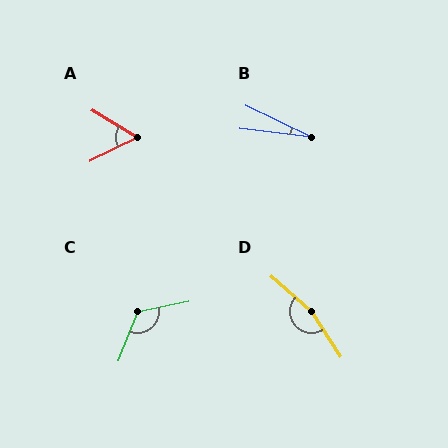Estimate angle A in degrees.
Approximately 57 degrees.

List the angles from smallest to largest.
B (19°), A (57°), C (122°), D (164°).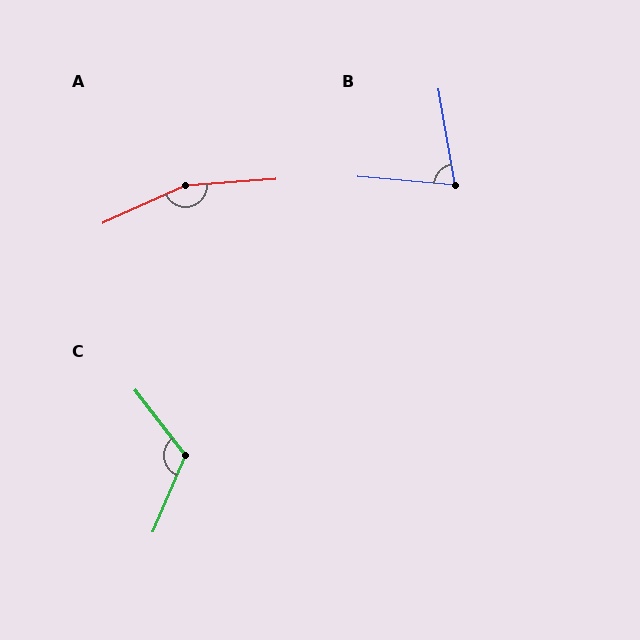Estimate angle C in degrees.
Approximately 120 degrees.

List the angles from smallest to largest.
B (75°), C (120°), A (159°).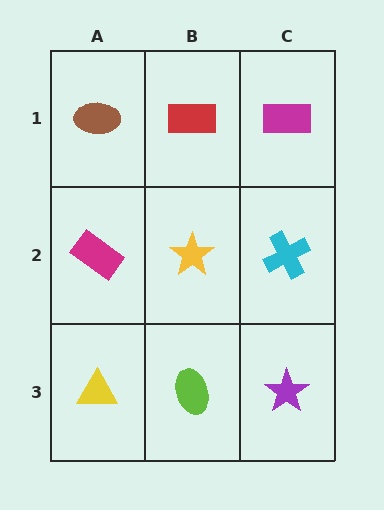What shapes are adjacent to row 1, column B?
A yellow star (row 2, column B), a brown ellipse (row 1, column A), a magenta rectangle (row 1, column C).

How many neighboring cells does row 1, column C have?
2.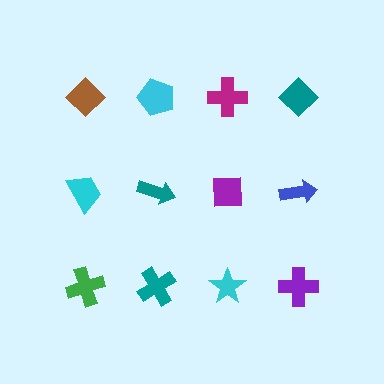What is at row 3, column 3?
A cyan star.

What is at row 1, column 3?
A magenta cross.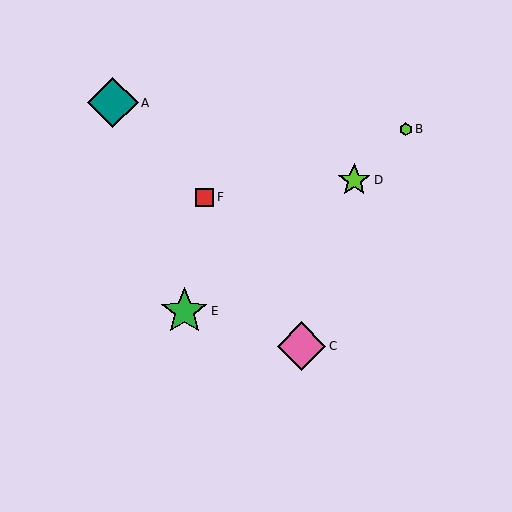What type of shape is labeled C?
Shape C is a pink diamond.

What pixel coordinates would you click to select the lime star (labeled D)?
Click at (354, 180) to select the lime star D.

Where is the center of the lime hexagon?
The center of the lime hexagon is at (406, 129).